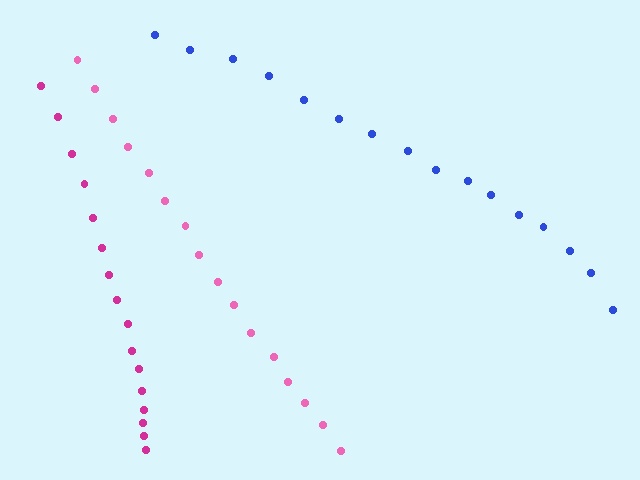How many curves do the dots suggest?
There are 3 distinct paths.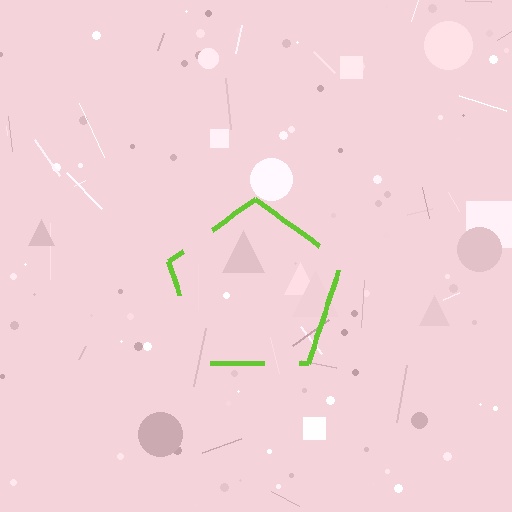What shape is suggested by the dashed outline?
The dashed outline suggests a pentagon.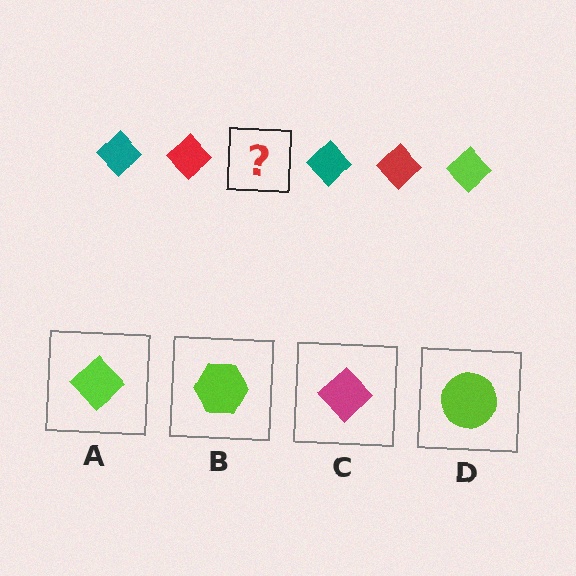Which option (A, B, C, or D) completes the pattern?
A.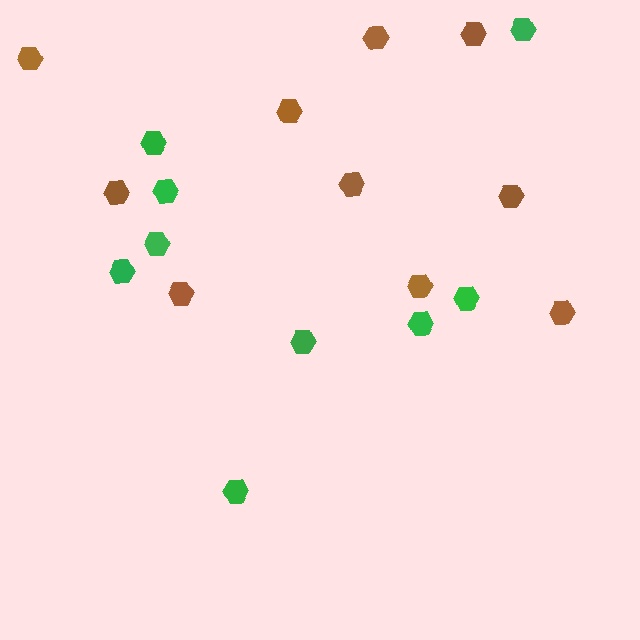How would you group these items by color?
There are 2 groups: one group of brown hexagons (10) and one group of green hexagons (9).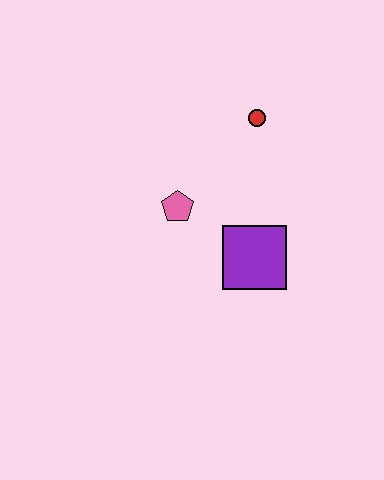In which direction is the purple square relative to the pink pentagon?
The purple square is to the right of the pink pentagon.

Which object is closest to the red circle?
The pink pentagon is closest to the red circle.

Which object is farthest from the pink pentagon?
The red circle is farthest from the pink pentagon.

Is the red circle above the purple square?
Yes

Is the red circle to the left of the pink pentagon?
No